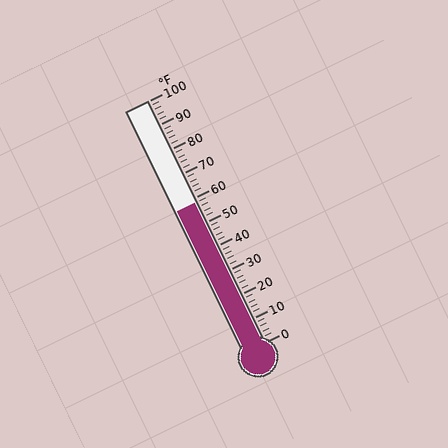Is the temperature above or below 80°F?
The temperature is below 80°F.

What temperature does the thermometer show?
The thermometer shows approximately 58°F.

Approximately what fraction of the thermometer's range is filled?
The thermometer is filled to approximately 60% of its range.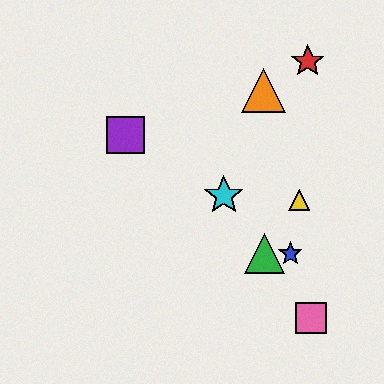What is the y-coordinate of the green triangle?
The green triangle is at y≈254.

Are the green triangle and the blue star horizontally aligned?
Yes, both are at y≈254.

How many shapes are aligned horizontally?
2 shapes (the blue star, the green triangle) are aligned horizontally.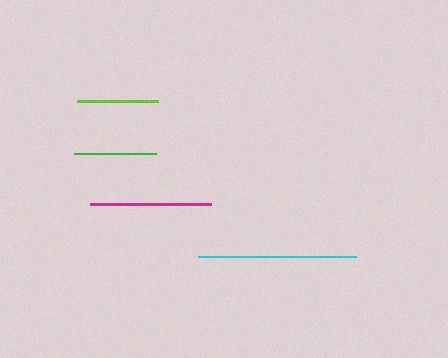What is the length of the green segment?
The green segment is approximately 82 pixels long.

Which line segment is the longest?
The cyan line is the longest at approximately 158 pixels.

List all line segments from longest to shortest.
From longest to shortest: cyan, magenta, green, lime.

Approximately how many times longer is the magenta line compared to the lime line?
The magenta line is approximately 1.5 times the length of the lime line.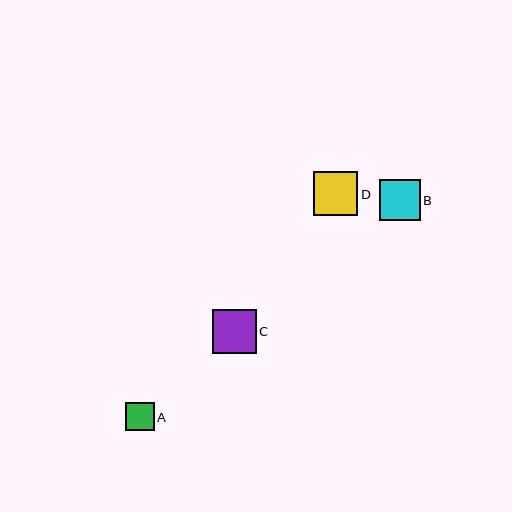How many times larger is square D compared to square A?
Square D is approximately 1.5 times the size of square A.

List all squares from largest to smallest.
From largest to smallest: C, D, B, A.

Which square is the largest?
Square C is the largest with a size of approximately 44 pixels.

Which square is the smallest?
Square A is the smallest with a size of approximately 29 pixels.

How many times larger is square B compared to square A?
Square B is approximately 1.4 times the size of square A.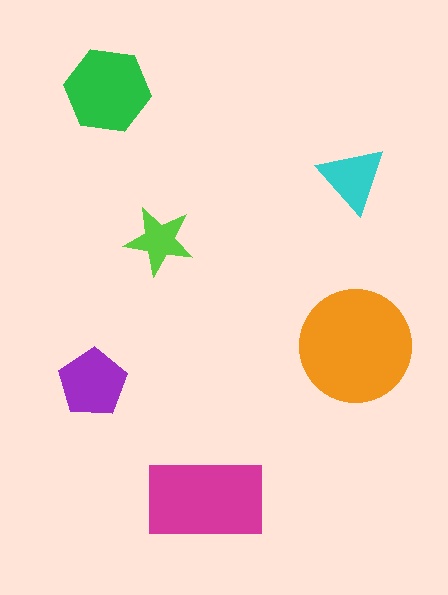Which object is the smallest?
The lime star.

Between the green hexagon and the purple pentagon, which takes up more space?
The green hexagon.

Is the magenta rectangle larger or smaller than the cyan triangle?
Larger.